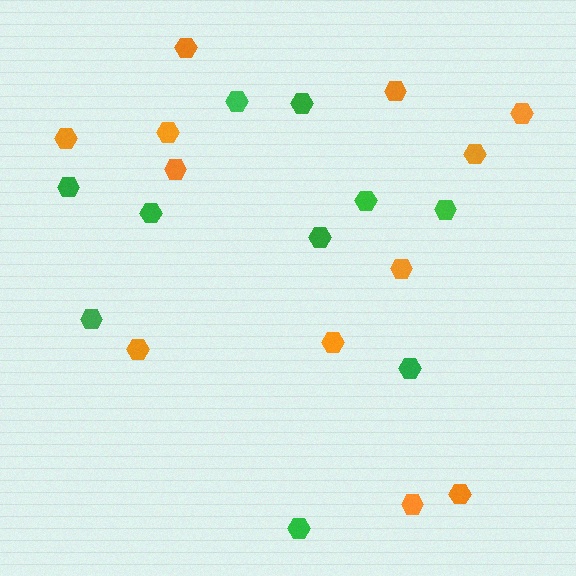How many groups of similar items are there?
There are 2 groups: one group of green hexagons (10) and one group of orange hexagons (12).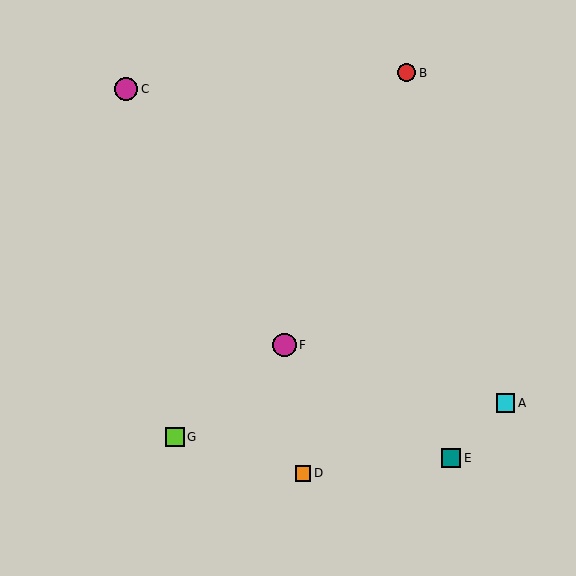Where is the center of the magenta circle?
The center of the magenta circle is at (284, 345).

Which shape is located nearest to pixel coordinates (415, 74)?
The red circle (labeled B) at (407, 73) is nearest to that location.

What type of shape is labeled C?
Shape C is a magenta circle.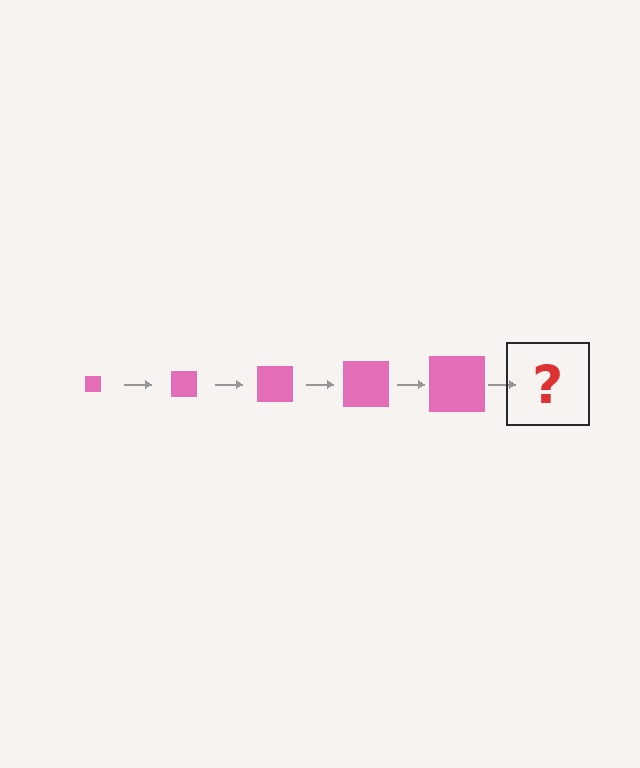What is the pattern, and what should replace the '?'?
The pattern is that the square gets progressively larger each step. The '?' should be a pink square, larger than the previous one.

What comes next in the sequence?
The next element should be a pink square, larger than the previous one.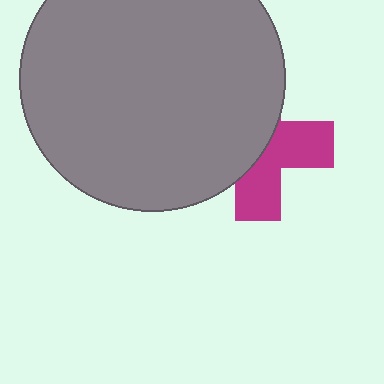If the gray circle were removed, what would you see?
You would see the complete magenta cross.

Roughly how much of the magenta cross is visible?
A small part of it is visible (roughly 45%).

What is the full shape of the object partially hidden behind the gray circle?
The partially hidden object is a magenta cross.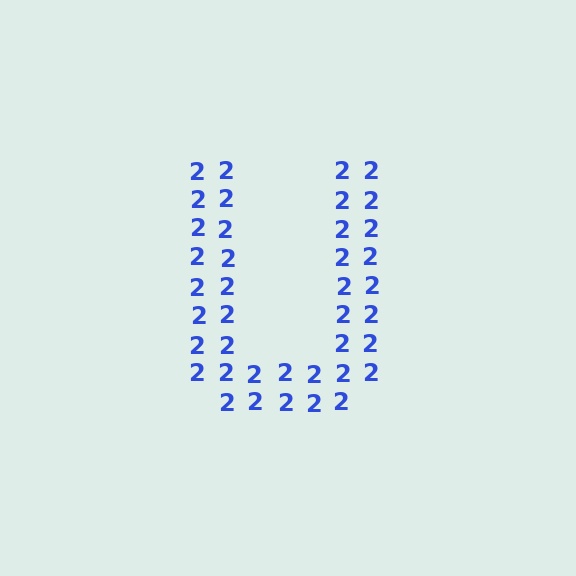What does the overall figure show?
The overall figure shows the letter U.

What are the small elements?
The small elements are digit 2's.